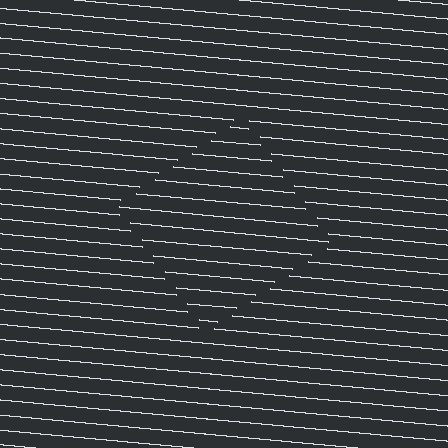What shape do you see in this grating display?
An illusory square. The interior of the shape contains the same grating, shifted by half a period — the contour is defined by the phase discontinuity where line-ends from the inner and outer gratings abut.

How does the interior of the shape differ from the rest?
The interior of the shape contains the same grating, shifted by half a period — the contour is defined by the phase discontinuity where line-ends from the inner and outer gratings abut.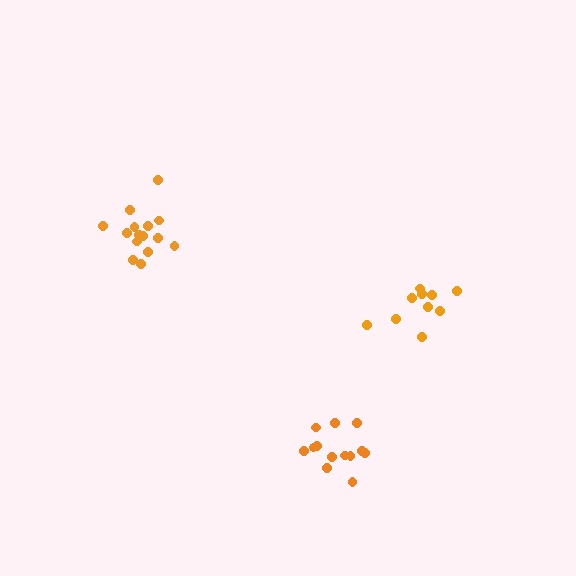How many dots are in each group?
Group 1: 10 dots, Group 2: 15 dots, Group 3: 13 dots (38 total).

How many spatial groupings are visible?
There are 3 spatial groupings.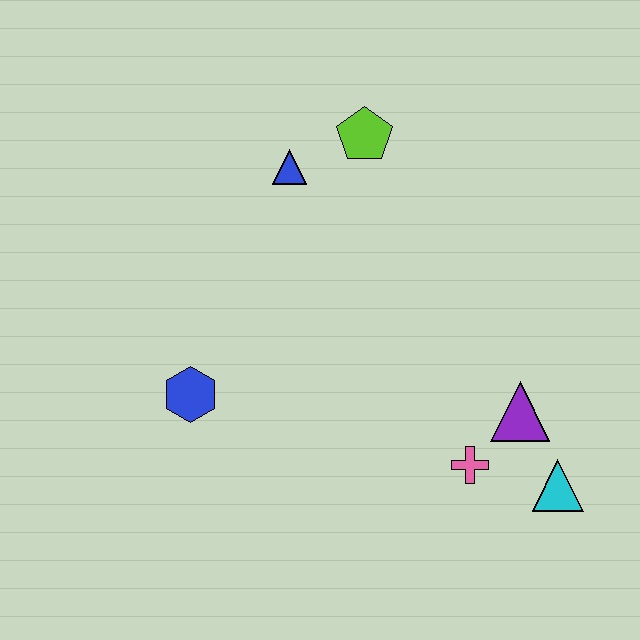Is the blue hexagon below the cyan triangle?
No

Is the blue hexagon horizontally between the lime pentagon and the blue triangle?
No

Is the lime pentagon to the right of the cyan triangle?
No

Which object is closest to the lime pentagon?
The blue triangle is closest to the lime pentagon.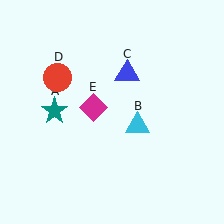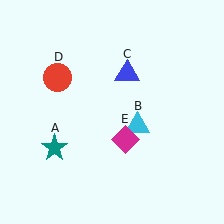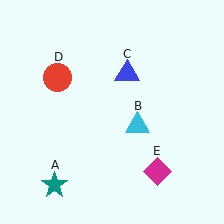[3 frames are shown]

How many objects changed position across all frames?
2 objects changed position: teal star (object A), magenta diamond (object E).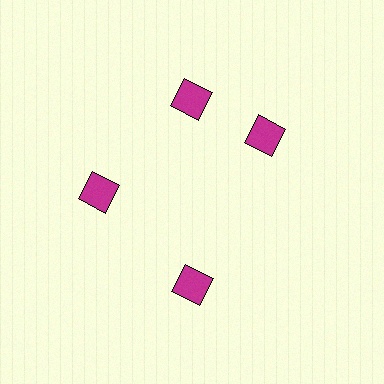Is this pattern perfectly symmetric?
No. The 4 magenta diamonds are arranged in a ring, but one element near the 3 o'clock position is rotated out of alignment along the ring, breaking the 4-fold rotational symmetry.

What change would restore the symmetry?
The symmetry would be restored by rotating it back into even spacing with its neighbors so that all 4 diamonds sit at equal angles and equal distance from the center.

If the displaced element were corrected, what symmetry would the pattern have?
It would have 4-fold rotational symmetry — the pattern would map onto itself every 90 degrees.